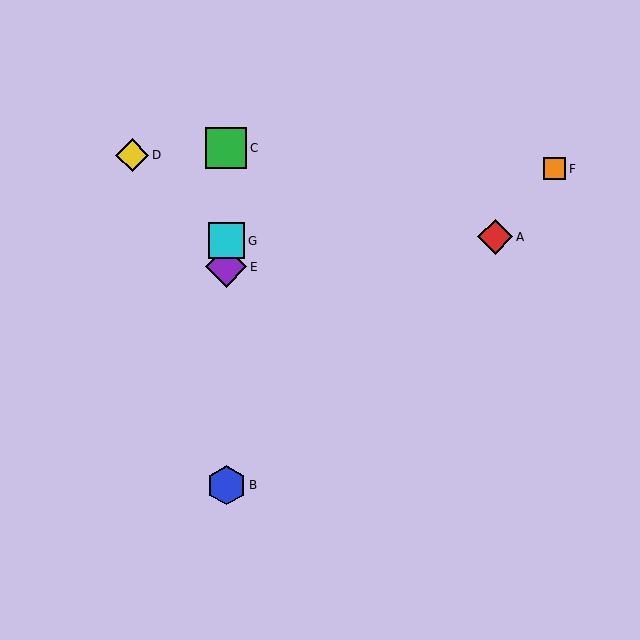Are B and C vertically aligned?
Yes, both are at x≈226.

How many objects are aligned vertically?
4 objects (B, C, E, G) are aligned vertically.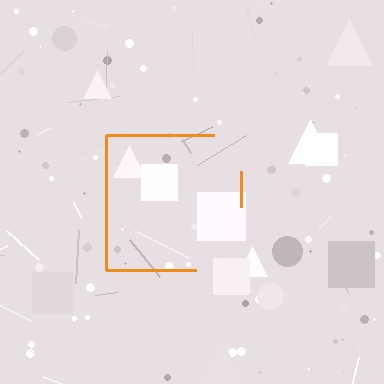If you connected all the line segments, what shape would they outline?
They would outline a square.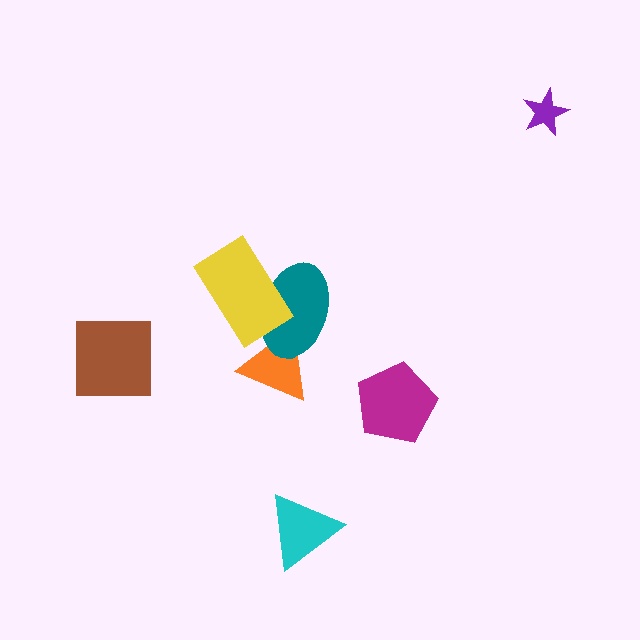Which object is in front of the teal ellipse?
The yellow rectangle is in front of the teal ellipse.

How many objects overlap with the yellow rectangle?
2 objects overlap with the yellow rectangle.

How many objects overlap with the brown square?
0 objects overlap with the brown square.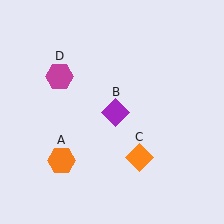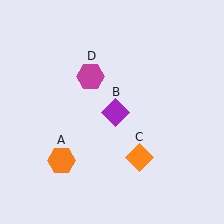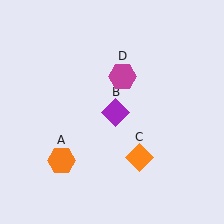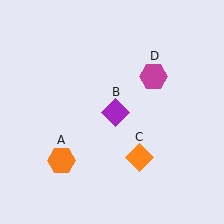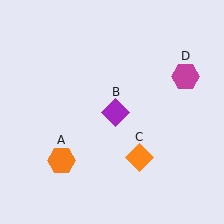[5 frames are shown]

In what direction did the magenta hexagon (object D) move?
The magenta hexagon (object D) moved right.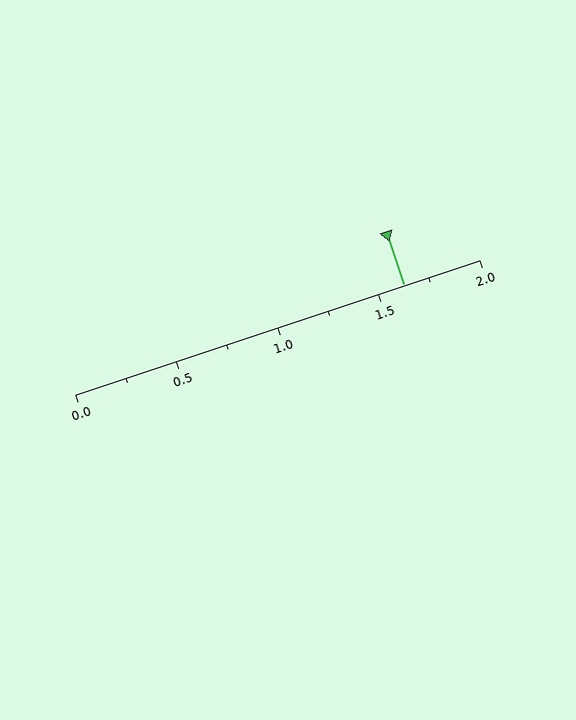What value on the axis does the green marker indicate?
The marker indicates approximately 1.62.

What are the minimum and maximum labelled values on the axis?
The axis runs from 0.0 to 2.0.